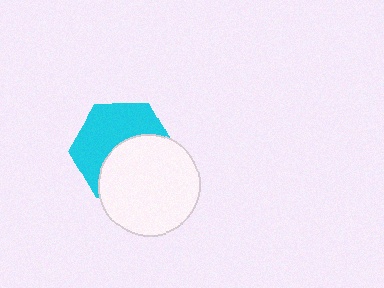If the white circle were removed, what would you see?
You would see the complete cyan hexagon.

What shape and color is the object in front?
The object in front is a white circle.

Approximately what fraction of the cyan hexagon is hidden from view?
Roughly 48% of the cyan hexagon is hidden behind the white circle.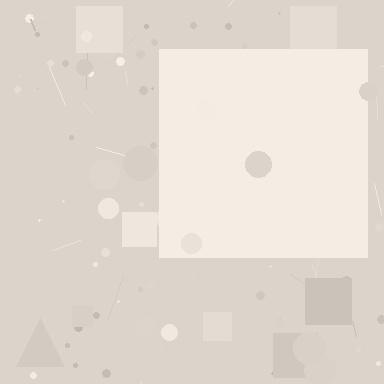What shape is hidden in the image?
A square is hidden in the image.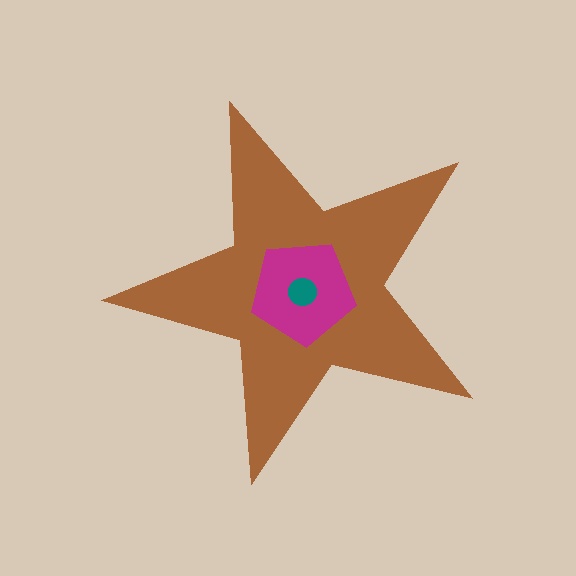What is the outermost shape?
The brown star.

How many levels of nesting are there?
3.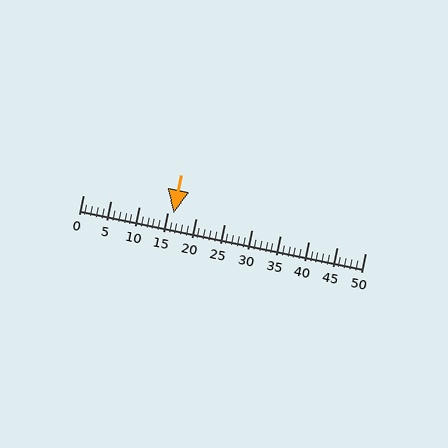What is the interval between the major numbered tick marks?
The major tick marks are spaced 5 units apart.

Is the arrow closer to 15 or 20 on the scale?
The arrow is closer to 15.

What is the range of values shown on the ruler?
The ruler shows values from 0 to 50.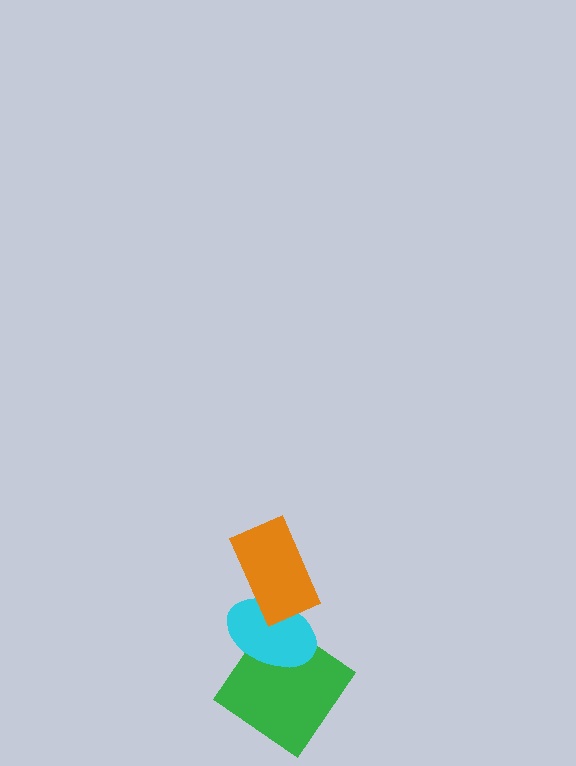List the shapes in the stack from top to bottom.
From top to bottom: the orange rectangle, the cyan ellipse, the green diamond.